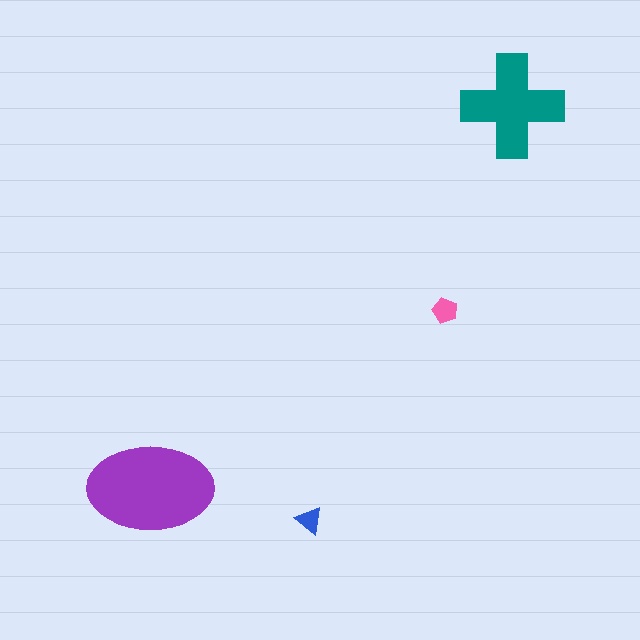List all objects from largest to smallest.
The purple ellipse, the teal cross, the pink pentagon, the blue triangle.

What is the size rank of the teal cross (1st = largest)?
2nd.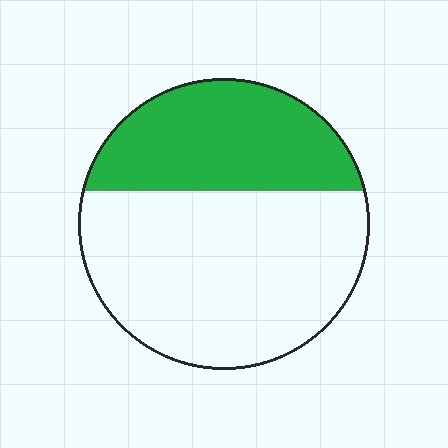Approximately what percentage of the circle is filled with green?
Approximately 35%.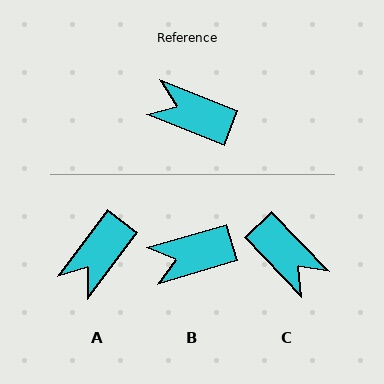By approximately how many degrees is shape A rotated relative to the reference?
Approximately 74 degrees counter-clockwise.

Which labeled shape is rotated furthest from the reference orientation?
C, about 155 degrees away.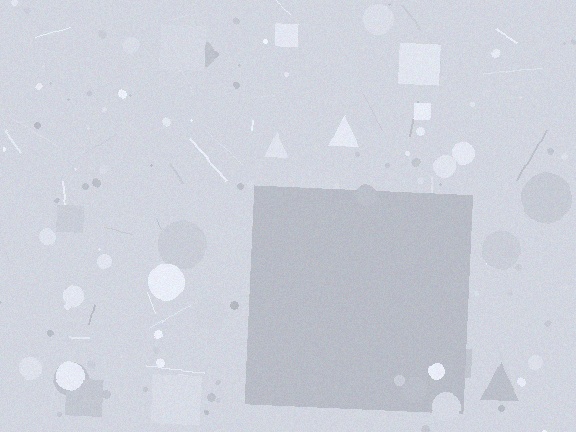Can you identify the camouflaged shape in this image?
The camouflaged shape is a square.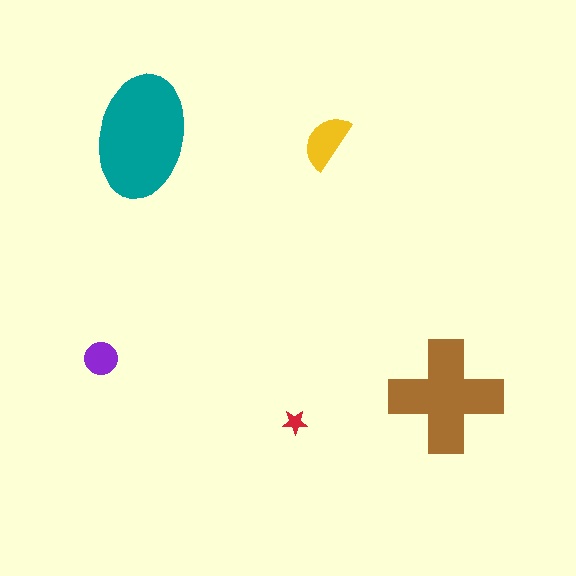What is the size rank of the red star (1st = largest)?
5th.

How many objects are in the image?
There are 5 objects in the image.